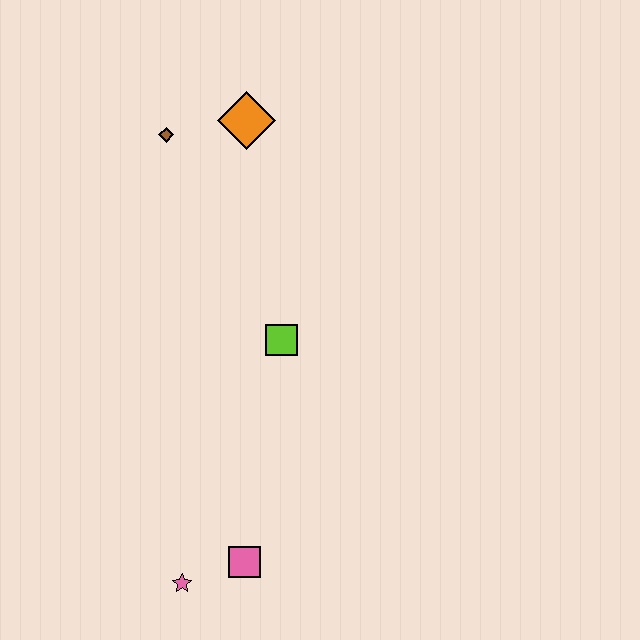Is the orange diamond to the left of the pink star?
No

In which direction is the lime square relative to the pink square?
The lime square is above the pink square.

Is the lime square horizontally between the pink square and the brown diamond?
No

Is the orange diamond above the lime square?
Yes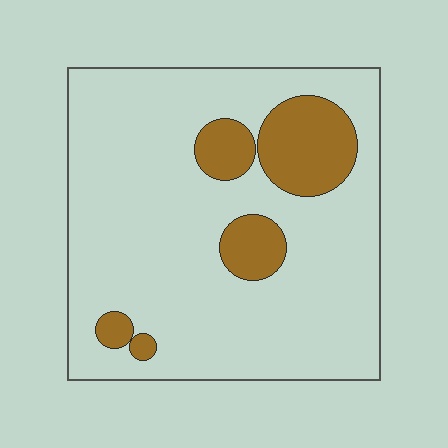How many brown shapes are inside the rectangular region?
5.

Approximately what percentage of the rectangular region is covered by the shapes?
Approximately 15%.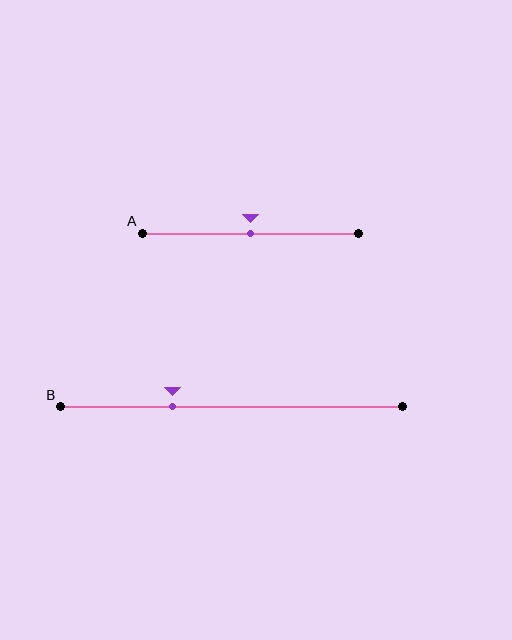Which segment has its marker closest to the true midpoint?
Segment A has its marker closest to the true midpoint.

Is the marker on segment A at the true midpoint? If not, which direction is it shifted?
Yes, the marker on segment A is at the true midpoint.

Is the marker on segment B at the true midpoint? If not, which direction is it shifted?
No, the marker on segment B is shifted to the left by about 17% of the segment length.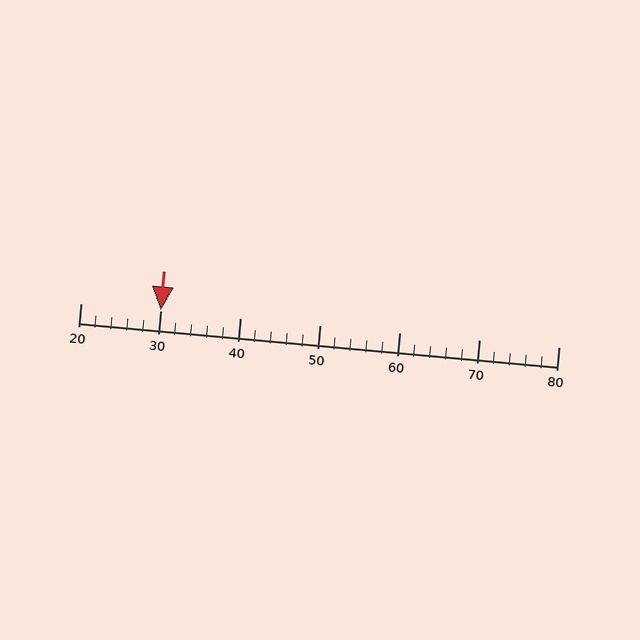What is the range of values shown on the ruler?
The ruler shows values from 20 to 80.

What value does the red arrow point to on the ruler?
The red arrow points to approximately 30.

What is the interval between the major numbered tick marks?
The major tick marks are spaced 10 units apart.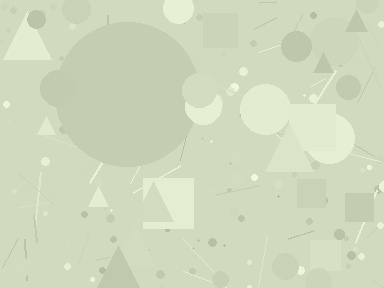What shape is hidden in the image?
A circle is hidden in the image.